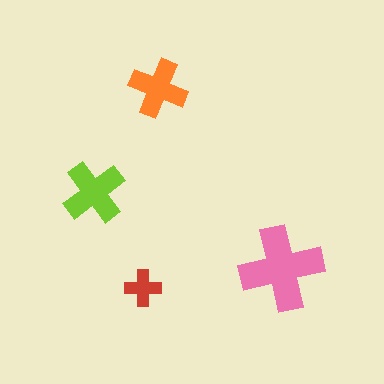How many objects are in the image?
There are 4 objects in the image.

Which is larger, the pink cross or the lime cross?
The pink one.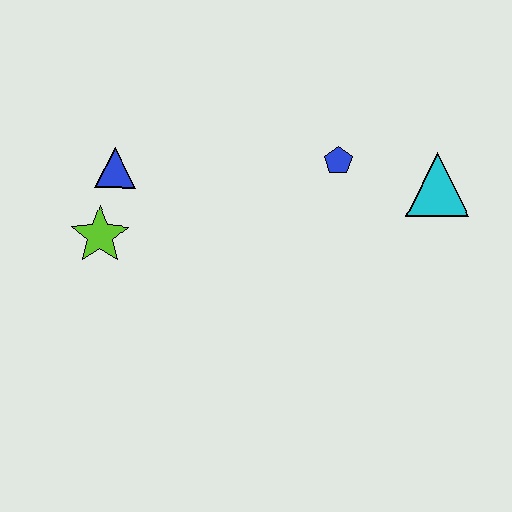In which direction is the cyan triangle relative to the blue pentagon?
The cyan triangle is to the right of the blue pentagon.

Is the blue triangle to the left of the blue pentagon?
Yes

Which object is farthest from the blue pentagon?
The lime star is farthest from the blue pentagon.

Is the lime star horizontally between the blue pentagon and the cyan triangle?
No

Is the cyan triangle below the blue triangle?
Yes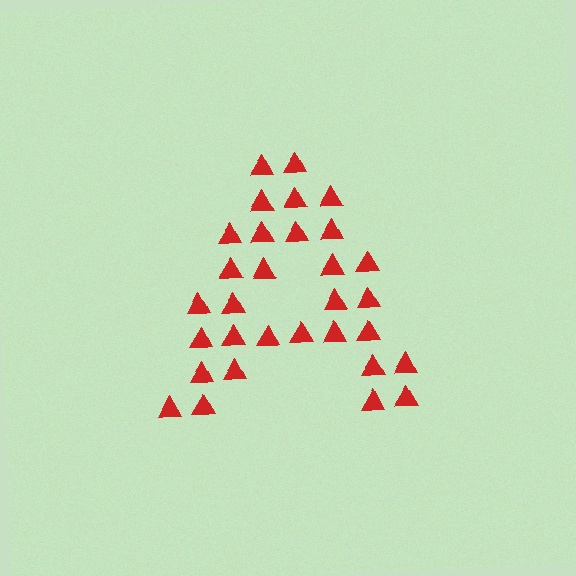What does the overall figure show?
The overall figure shows the letter A.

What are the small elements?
The small elements are triangles.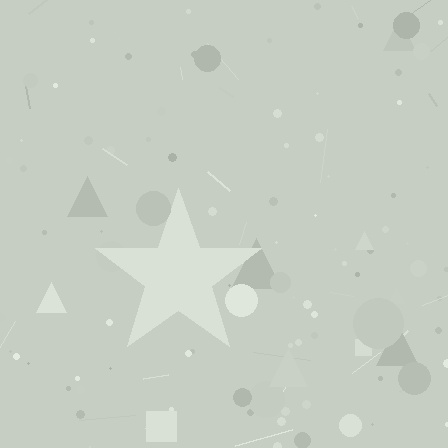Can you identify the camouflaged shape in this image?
The camouflaged shape is a star.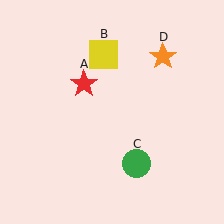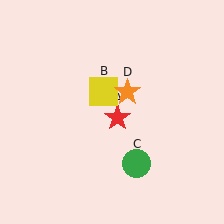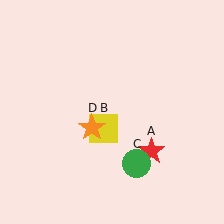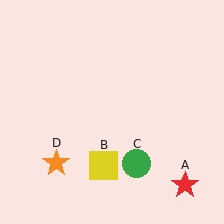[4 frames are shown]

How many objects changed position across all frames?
3 objects changed position: red star (object A), yellow square (object B), orange star (object D).